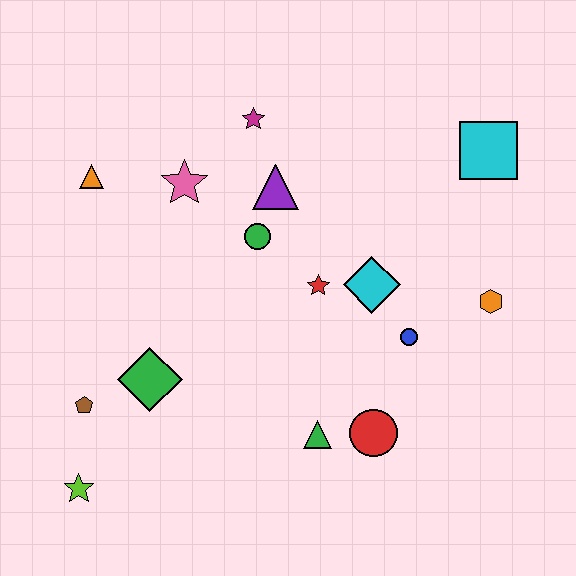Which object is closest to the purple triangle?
The green circle is closest to the purple triangle.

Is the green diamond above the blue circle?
No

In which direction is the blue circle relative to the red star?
The blue circle is to the right of the red star.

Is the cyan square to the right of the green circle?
Yes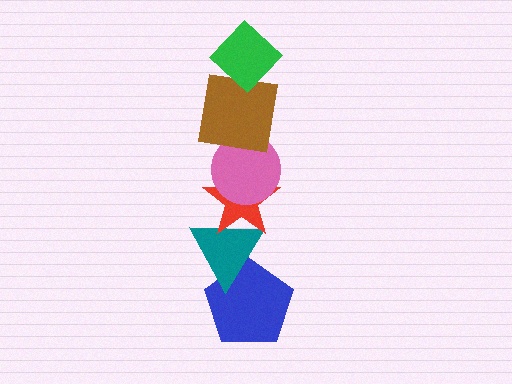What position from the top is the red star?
The red star is 4th from the top.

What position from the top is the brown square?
The brown square is 2nd from the top.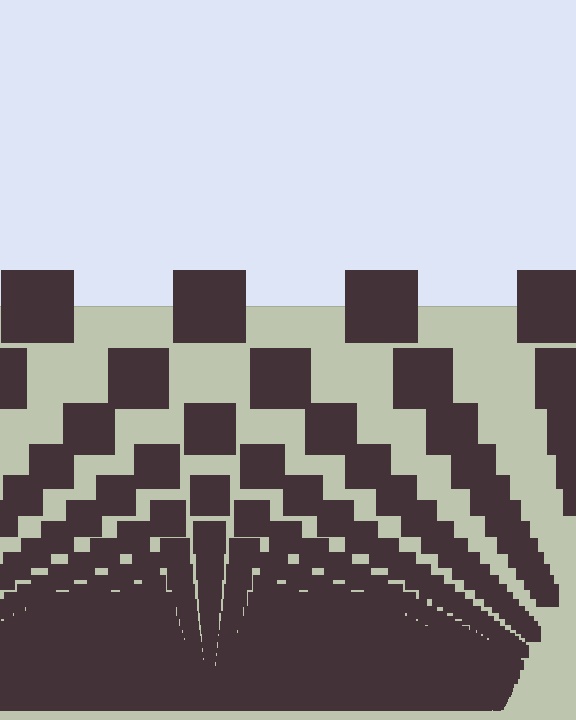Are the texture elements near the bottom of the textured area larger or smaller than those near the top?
Smaller. The gradient is inverted — elements near the bottom are smaller and denser.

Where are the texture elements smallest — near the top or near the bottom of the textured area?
Near the bottom.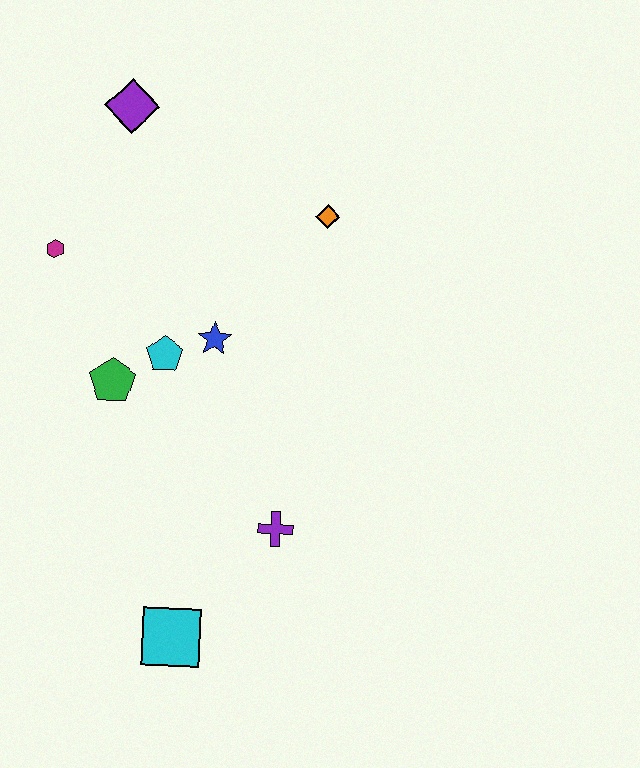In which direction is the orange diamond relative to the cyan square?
The orange diamond is above the cyan square.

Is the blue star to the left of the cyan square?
No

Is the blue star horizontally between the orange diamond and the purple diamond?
Yes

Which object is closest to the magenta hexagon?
The green pentagon is closest to the magenta hexagon.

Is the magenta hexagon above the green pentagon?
Yes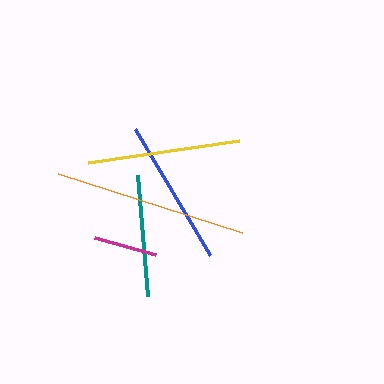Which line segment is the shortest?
The magenta line is the shortest at approximately 64 pixels.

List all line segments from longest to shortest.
From longest to shortest: orange, yellow, blue, teal, magenta.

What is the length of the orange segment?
The orange segment is approximately 193 pixels long.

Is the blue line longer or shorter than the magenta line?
The blue line is longer than the magenta line.